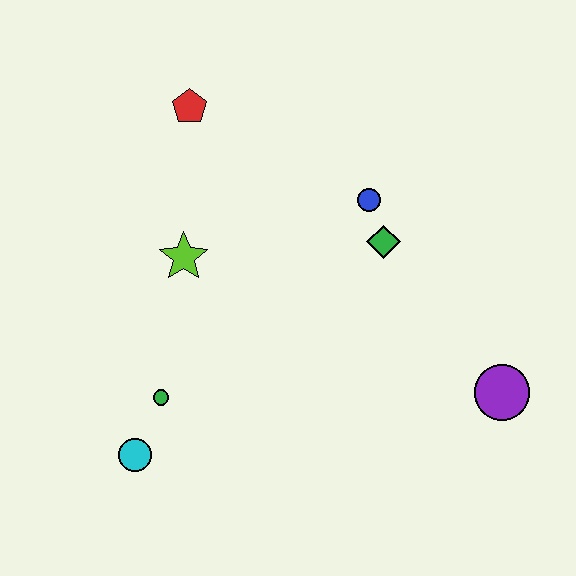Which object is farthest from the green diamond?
The cyan circle is farthest from the green diamond.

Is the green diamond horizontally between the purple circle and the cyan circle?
Yes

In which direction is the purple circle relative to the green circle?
The purple circle is to the right of the green circle.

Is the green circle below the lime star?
Yes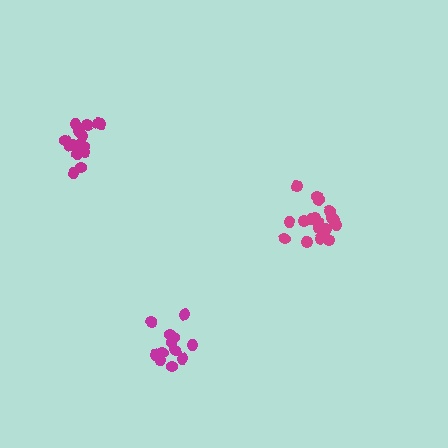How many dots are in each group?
Group 1: 18 dots, Group 2: 15 dots, Group 3: 12 dots (45 total).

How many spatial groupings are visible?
There are 3 spatial groupings.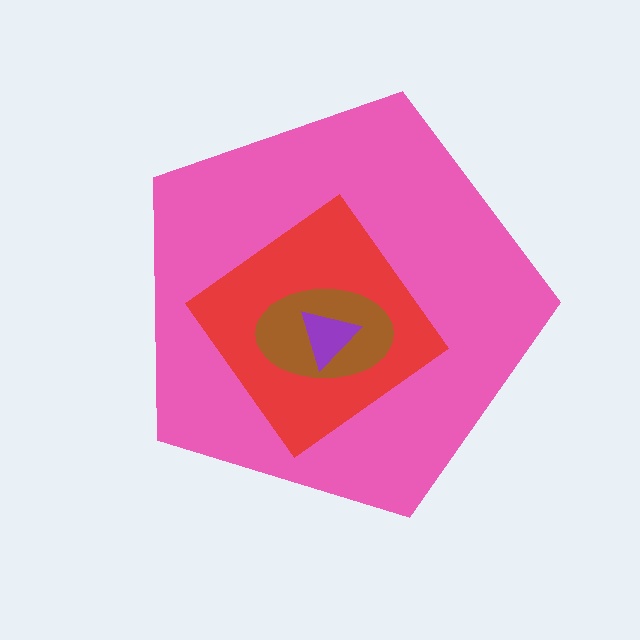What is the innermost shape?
The purple triangle.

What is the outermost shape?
The pink pentagon.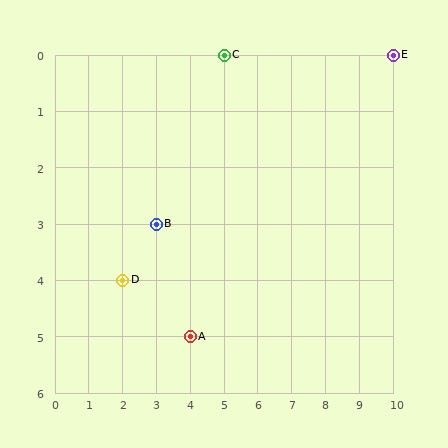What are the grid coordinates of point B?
Point B is at grid coordinates (3, 3).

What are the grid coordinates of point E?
Point E is at grid coordinates (10, 0).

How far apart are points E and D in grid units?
Points E and D are 8 columns and 4 rows apart (about 8.9 grid units diagonally).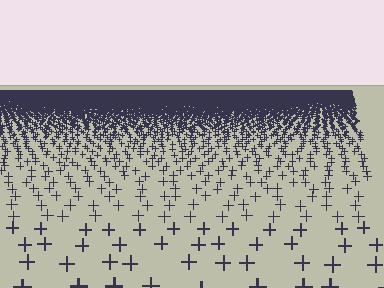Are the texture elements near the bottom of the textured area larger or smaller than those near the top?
Larger. Near the bottom, elements are closer to the viewer and appear at a bigger on-screen size.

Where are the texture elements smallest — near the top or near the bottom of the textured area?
Near the top.